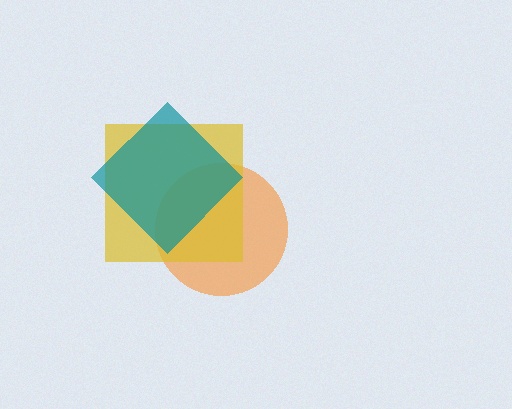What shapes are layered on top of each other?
The layered shapes are: an orange circle, a yellow square, a teal diamond.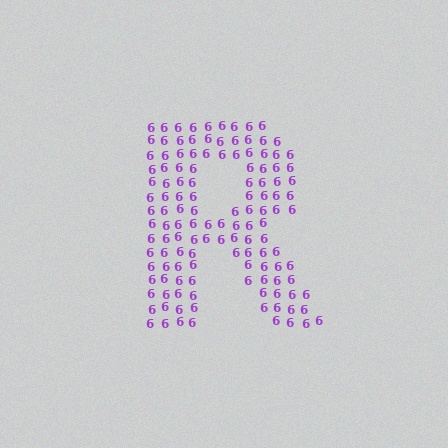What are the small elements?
The small elements are digit 6's.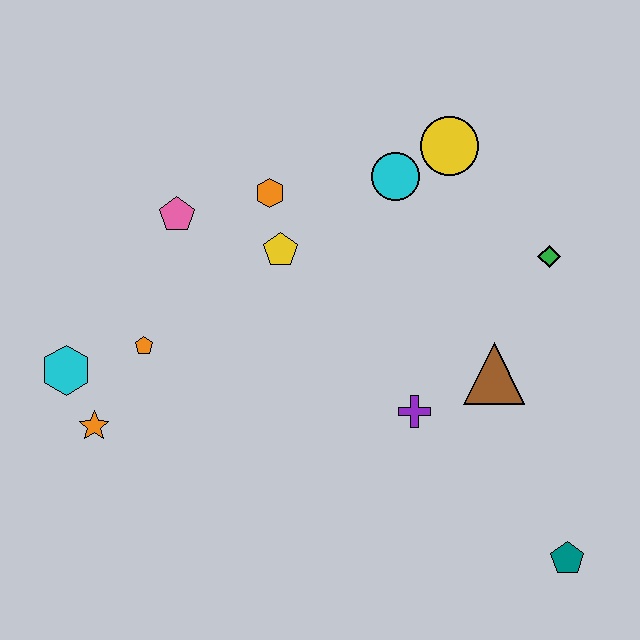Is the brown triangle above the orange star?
Yes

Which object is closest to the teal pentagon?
The brown triangle is closest to the teal pentagon.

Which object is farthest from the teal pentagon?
The cyan hexagon is farthest from the teal pentagon.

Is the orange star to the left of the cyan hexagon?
No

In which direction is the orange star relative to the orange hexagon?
The orange star is below the orange hexagon.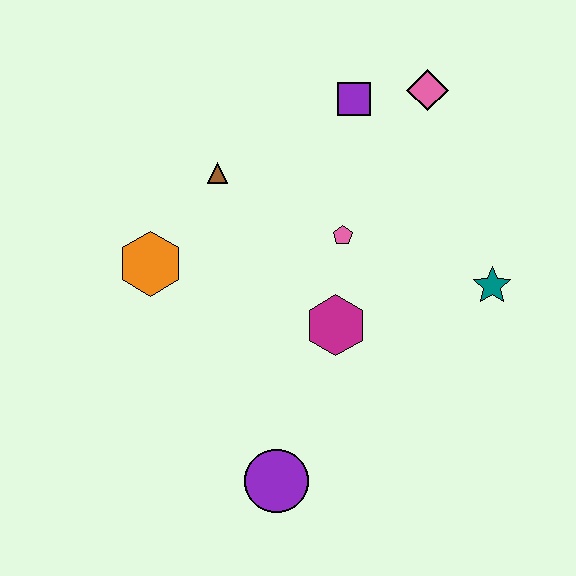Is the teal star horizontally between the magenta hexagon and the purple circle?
No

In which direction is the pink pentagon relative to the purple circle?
The pink pentagon is above the purple circle.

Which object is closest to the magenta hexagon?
The pink pentagon is closest to the magenta hexagon.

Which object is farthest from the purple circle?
The pink diamond is farthest from the purple circle.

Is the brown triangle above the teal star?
Yes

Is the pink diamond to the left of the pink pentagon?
No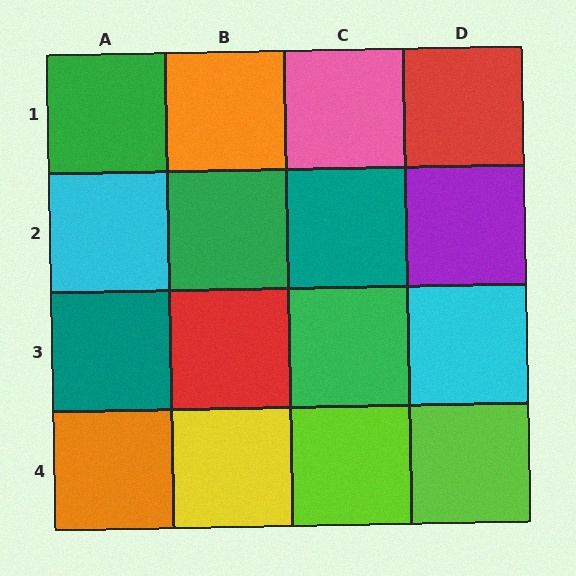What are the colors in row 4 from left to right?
Orange, yellow, lime, lime.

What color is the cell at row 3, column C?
Green.